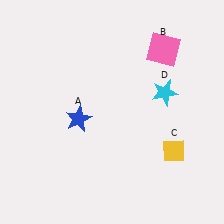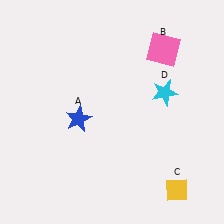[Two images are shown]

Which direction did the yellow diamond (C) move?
The yellow diamond (C) moved down.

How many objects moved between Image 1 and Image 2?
1 object moved between the two images.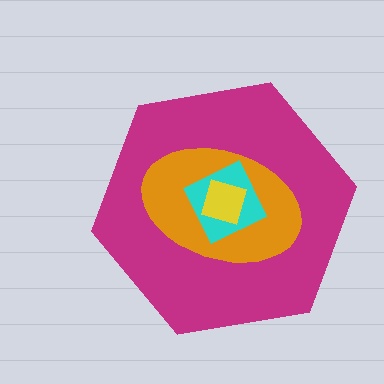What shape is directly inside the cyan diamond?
The yellow square.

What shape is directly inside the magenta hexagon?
The orange ellipse.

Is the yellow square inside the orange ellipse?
Yes.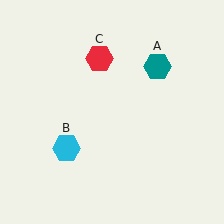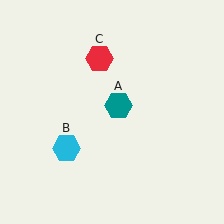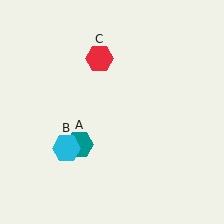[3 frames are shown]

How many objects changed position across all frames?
1 object changed position: teal hexagon (object A).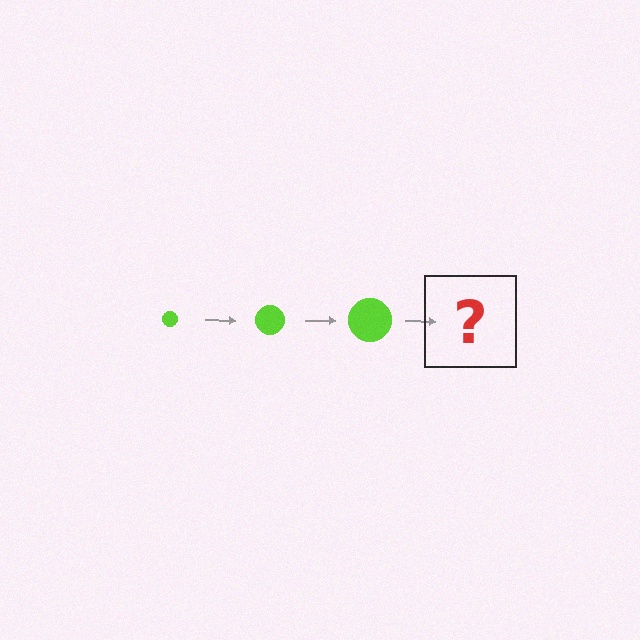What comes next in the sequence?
The next element should be a lime circle, larger than the previous one.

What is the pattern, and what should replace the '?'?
The pattern is that the circle gets progressively larger each step. The '?' should be a lime circle, larger than the previous one.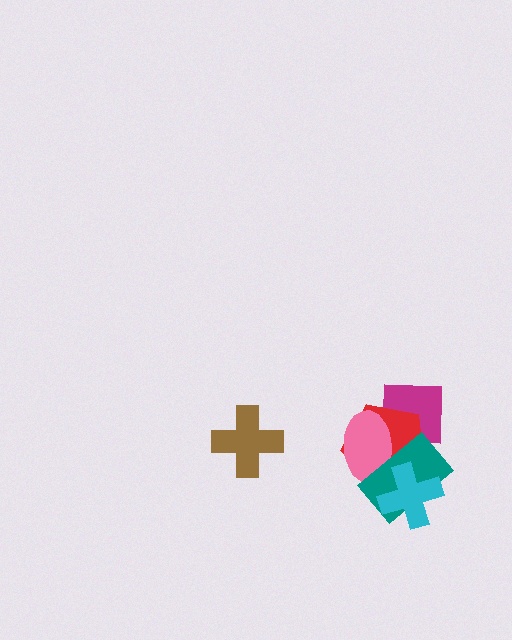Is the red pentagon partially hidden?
Yes, it is partially covered by another shape.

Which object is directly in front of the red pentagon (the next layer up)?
The pink ellipse is directly in front of the red pentagon.